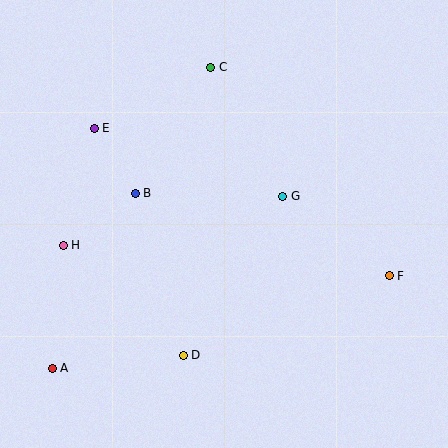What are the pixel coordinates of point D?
Point D is at (183, 355).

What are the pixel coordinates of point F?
Point F is at (389, 276).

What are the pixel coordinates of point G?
Point G is at (283, 196).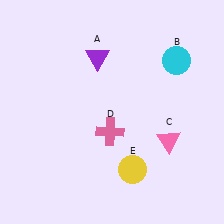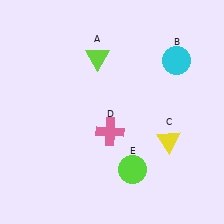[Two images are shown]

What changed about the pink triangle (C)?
In Image 1, C is pink. In Image 2, it changed to yellow.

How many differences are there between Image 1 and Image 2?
There are 3 differences between the two images.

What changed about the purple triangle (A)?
In Image 1, A is purple. In Image 2, it changed to lime.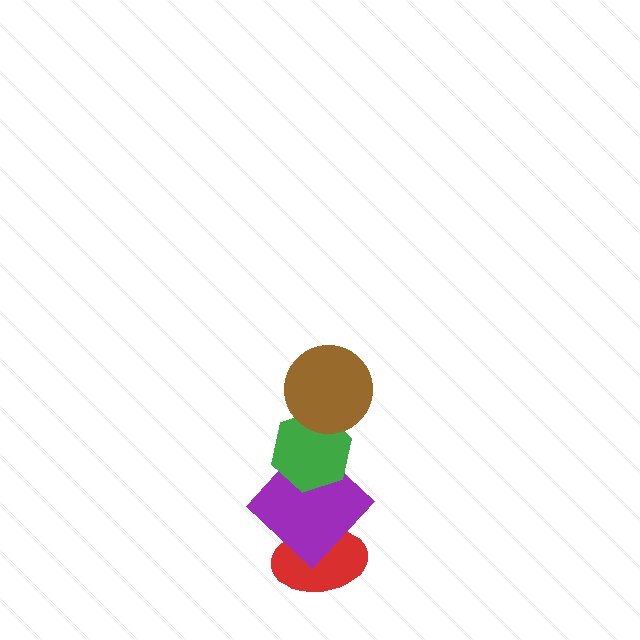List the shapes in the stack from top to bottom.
From top to bottom: the brown circle, the green hexagon, the purple diamond, the red ellipse.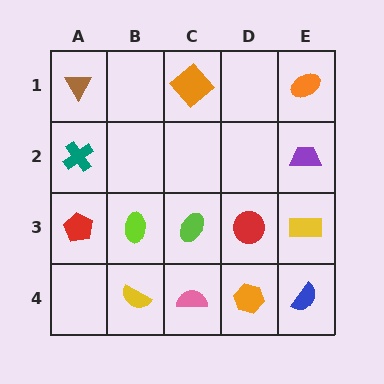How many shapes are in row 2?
2 shapes.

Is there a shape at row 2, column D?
No, that cell is empty.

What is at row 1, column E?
An orange ellipse.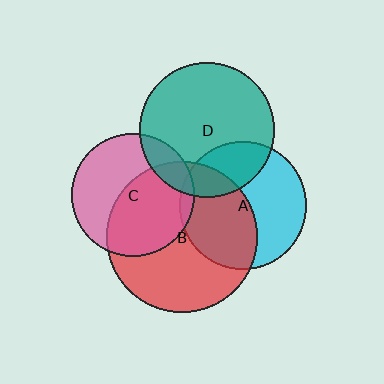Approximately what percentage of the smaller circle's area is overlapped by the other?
Approximately 50%.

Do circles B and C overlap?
Yes.